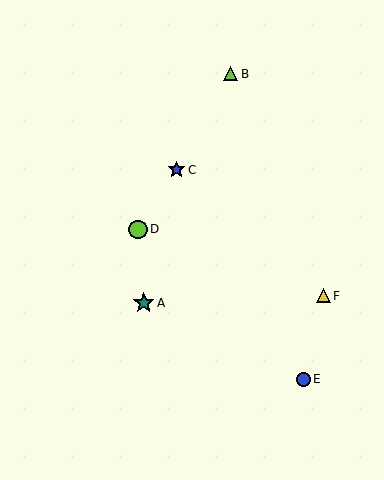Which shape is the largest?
The teal star (labeled A) is the largest.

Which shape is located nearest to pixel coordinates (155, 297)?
The teal star (labeled A) at (144, 303) is nearest to that location.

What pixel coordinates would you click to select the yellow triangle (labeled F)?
Click at (323, 296) to select the yellow triangle F.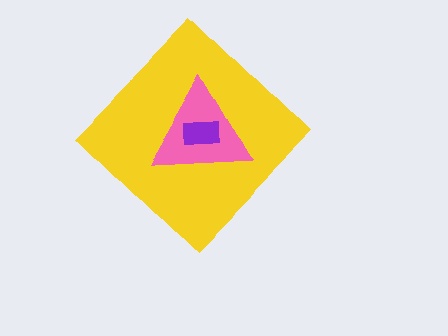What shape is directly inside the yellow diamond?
The pink triangle.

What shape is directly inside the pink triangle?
The purple rectangle.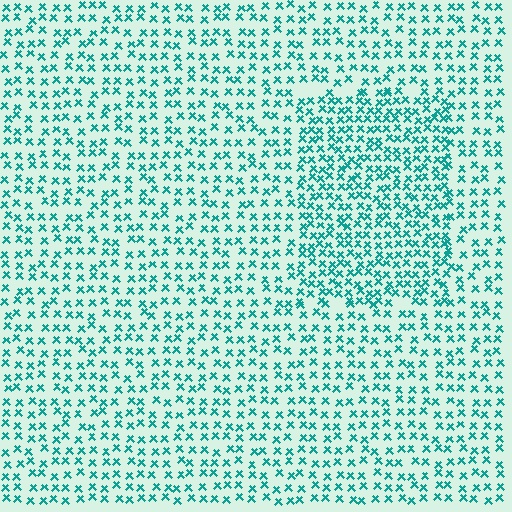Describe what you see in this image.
The image contains small teal elements arranged at two different densities. A rectangle-shaped region is visible where the elements are more densely packed than the surrounding area.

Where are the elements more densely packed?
The elements are more densely packed inside the rectangle boundary.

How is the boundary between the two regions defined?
The boundary is defined by a change in element density (approximately 1.7x ratio). All elements are the same color, size, and shape.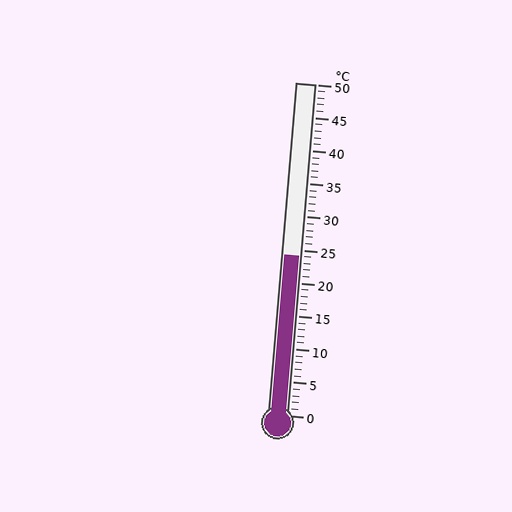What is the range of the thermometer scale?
The thermometer scale ranges from 0°C to 50°C.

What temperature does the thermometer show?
The thermometer shows approximately 24°C.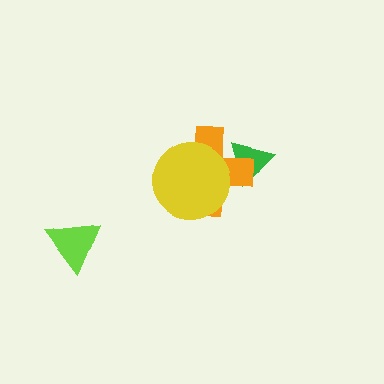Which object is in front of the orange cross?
The yellow circle is in front of the orange cross.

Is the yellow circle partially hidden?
No, no other shape covers it.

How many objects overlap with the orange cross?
2 objects overlap with the orange cross.